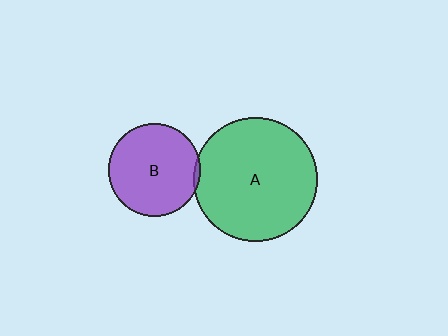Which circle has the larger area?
Circle A (green).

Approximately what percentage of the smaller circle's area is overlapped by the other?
Approximately 5%.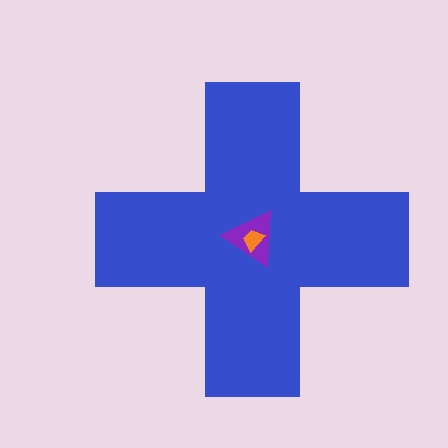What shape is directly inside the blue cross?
The purple triangle.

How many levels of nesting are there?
3.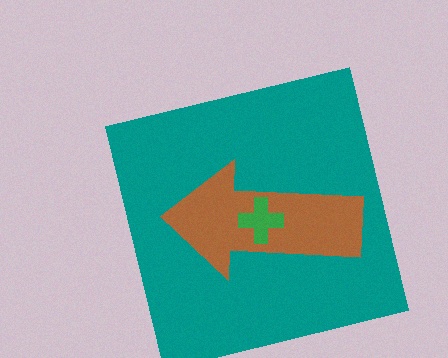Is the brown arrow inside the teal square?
Yes.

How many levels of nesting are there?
3.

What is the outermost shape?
The teal square.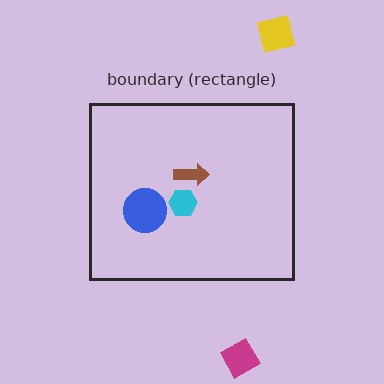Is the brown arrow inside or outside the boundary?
Inside.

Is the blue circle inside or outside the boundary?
Inside.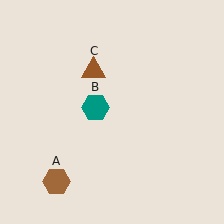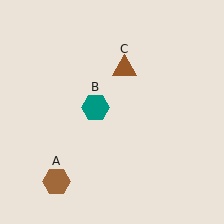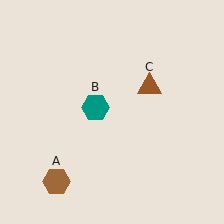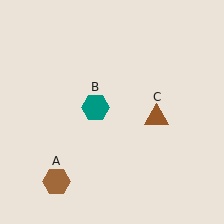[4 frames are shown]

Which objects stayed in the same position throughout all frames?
Brown hexagon (object A) and teal hexagon (object B) remained stationary.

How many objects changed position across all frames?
1 object changed position: brown triangle (object C).